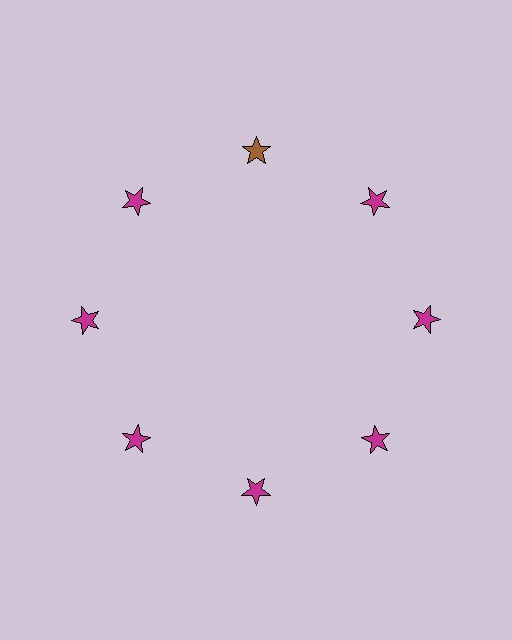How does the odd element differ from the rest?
It has a different color: brown instead of magenta.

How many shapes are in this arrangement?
There are 8 shapes arranged in a ring pattern.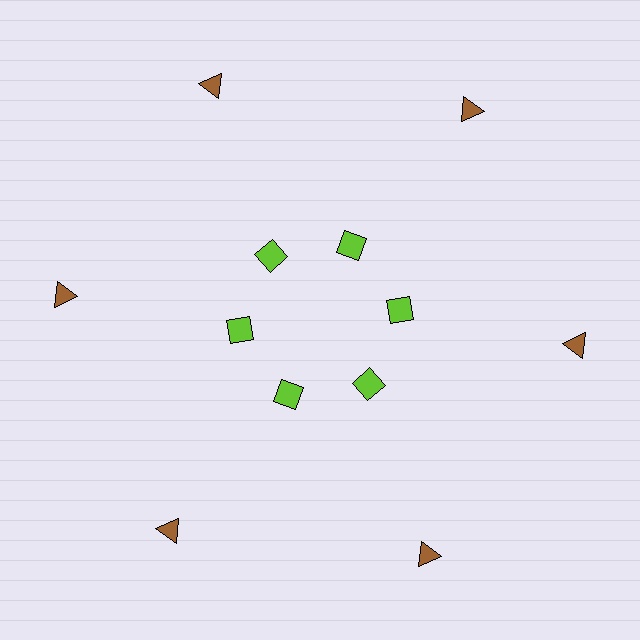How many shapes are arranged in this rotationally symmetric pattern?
There are 12 shapes, arranged in 6 groups of 2.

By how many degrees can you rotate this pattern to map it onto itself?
The pattern maps onto itself every 60 degrees of rotation.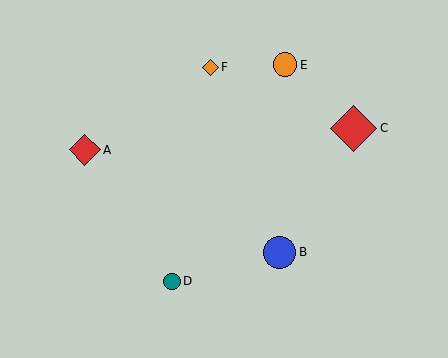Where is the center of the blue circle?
The center of the blue circle is at (280, 252).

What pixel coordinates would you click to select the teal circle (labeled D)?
Click at (172, 281) to select the teal circle D.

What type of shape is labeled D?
Shape D is a teal circle.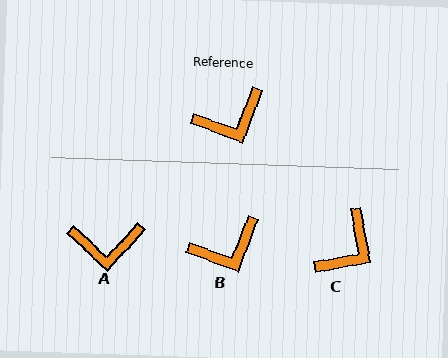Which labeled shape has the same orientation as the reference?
B.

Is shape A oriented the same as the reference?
No, it is off by about 22 degrees.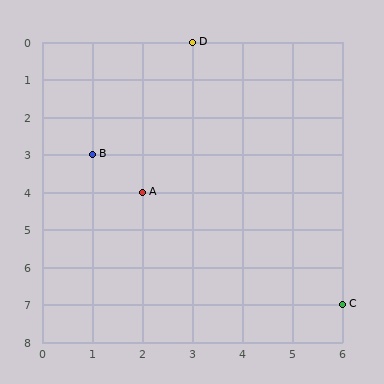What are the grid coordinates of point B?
Point B is at grid coordinates (1, 3).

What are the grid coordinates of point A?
Point A is at grid coordinates (2, 4).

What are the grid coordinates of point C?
Point C is at grid coordinates (6, 7).